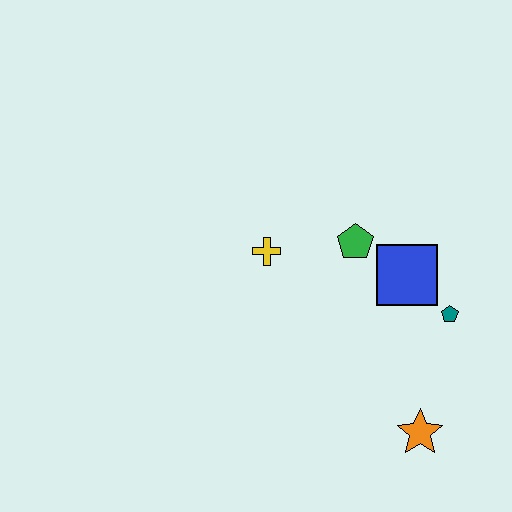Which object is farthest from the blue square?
The orange star is farthest from the blue square.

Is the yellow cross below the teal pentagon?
No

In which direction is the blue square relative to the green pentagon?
The blue square is to the right of the green pentagon.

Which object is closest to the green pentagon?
The blue square is closest to the green pentagon.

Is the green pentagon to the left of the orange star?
Yes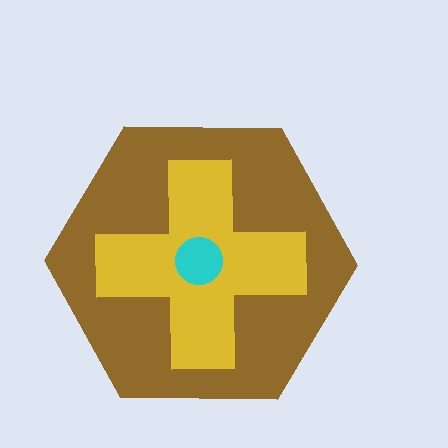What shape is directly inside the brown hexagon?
The yellow cross.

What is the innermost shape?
The cyan circle.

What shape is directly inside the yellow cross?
The cyan circle.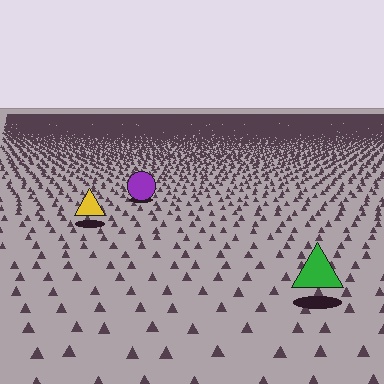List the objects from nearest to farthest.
From nearest to farthest: the green triangle, the yellow triangle, the purple circle.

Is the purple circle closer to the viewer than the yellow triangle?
No. The yellow triangle is closer — you can tell from the texture gradient: the ground texture is coarser near it.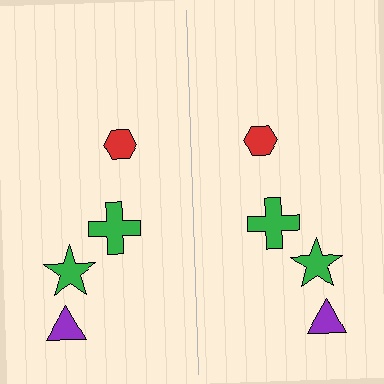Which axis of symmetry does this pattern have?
The pattern has a vertical axis of symmetry running through the center of the image.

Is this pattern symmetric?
Yes, this pattern has bilateral (reflection) symmetry.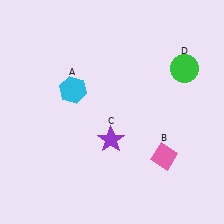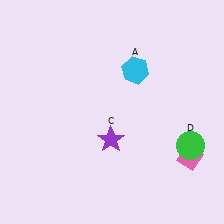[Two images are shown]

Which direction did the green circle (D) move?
The green circle (D) moved down.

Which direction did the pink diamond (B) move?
The pink diamond (B) moved right.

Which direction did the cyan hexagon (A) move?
The cyan hexagon (A) moved right.